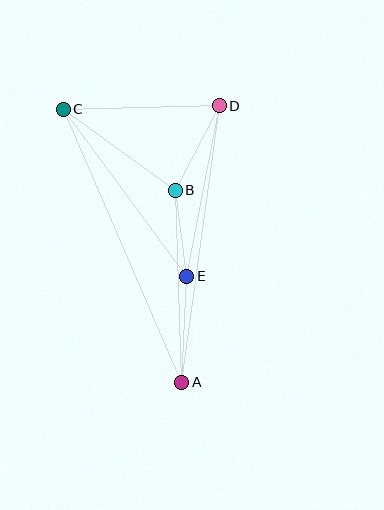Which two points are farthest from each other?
Points A and C are farthest from each other.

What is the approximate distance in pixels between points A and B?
The distance between A and B is approximately 192 pixels.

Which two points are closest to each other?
Points B and E are closest to each other.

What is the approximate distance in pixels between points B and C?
The distance between B and C is approximately 138 pixels.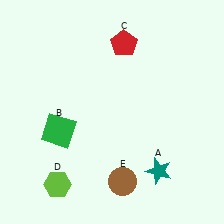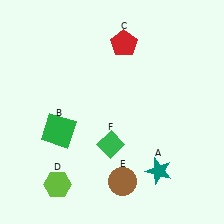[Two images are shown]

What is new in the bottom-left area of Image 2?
A green diamond (F) was added in the bottom-left area of Image 2.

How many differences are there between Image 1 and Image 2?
There is 1 difference between the two images.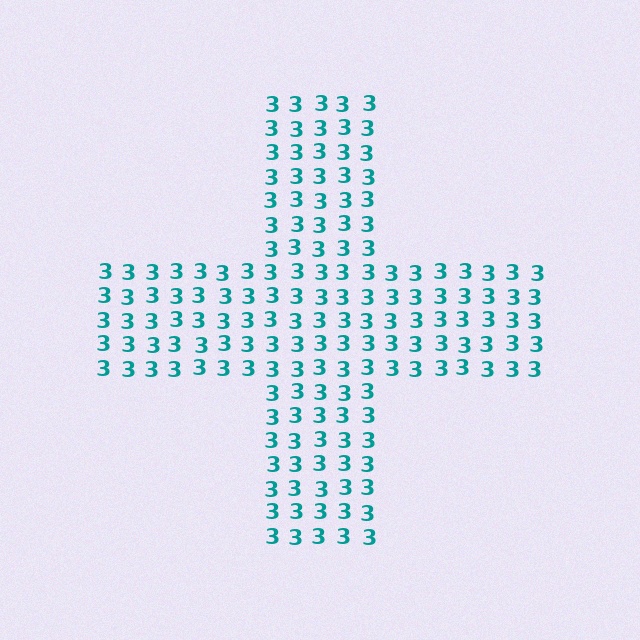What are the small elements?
The small elements are digit 3's.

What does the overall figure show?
The overall figure shows a cross.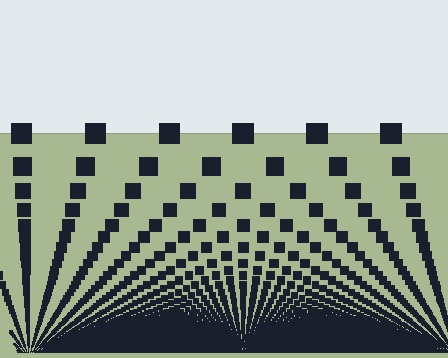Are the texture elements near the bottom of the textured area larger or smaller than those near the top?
Smaller. The gradient is inverted — elements near the bottom are smaller and denser.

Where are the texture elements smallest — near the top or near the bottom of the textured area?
Near the bottom.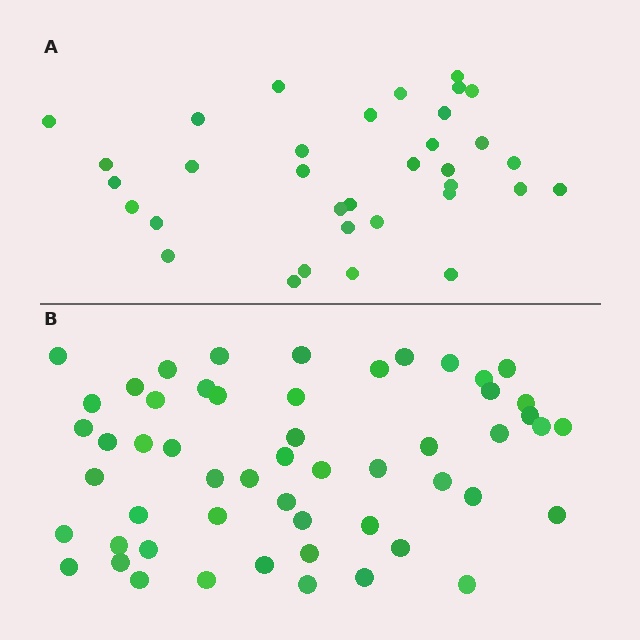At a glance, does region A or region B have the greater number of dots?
Region B (the bottom region) has more dots.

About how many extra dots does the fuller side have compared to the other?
Region B has approximately 20 more dots than region A.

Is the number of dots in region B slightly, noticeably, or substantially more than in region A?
Region B has substantially more. The ratio is roughly 1.6 to 1.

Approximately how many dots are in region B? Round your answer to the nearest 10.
About 50 dots. (The exact count is 54, which rounds to 50.)